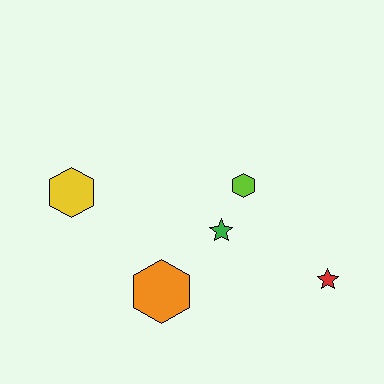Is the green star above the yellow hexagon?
No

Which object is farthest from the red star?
The yellow hexagon is farthest from the red star.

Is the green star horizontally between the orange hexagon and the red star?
Yes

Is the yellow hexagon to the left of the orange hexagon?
Yes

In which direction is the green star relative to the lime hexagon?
The green star is below the lime hexagon.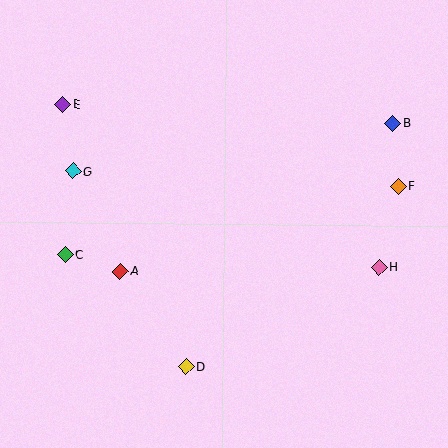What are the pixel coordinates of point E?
Point E is at (63, 105).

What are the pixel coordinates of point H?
Point H is at (379, 267).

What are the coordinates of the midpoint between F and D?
The midpoint between F and D is at (292, 276).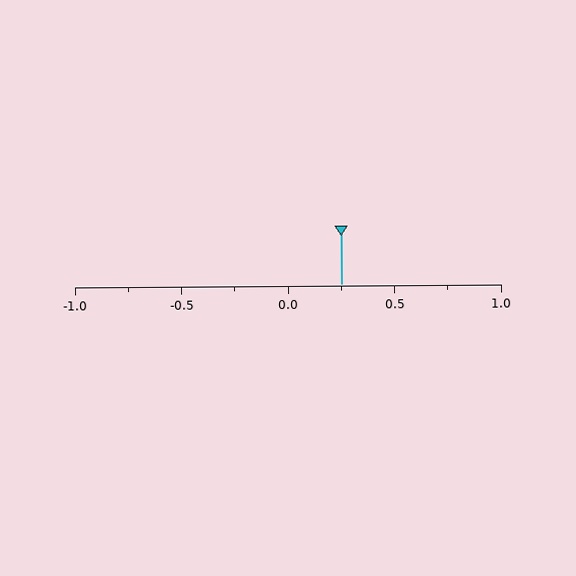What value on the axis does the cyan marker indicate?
The marker indicates approximately 0.25.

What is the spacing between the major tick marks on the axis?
The major ticks are spaced 0.5 apart.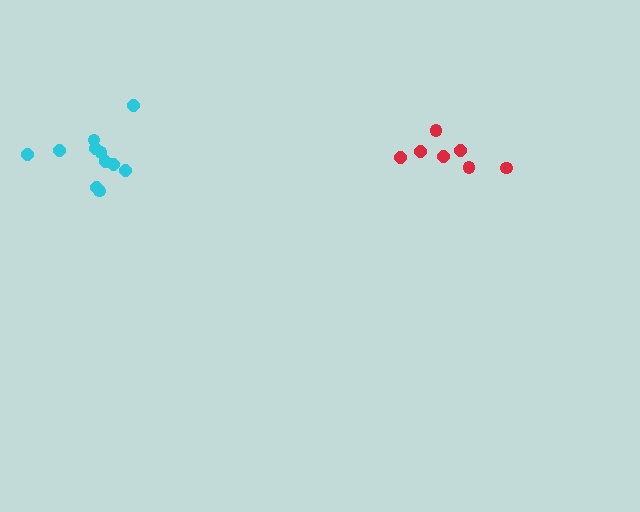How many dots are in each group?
Group 1: 7 dots, Group 2: 11 dots (18 total).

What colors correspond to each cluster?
The clusters are colored: red, cyan.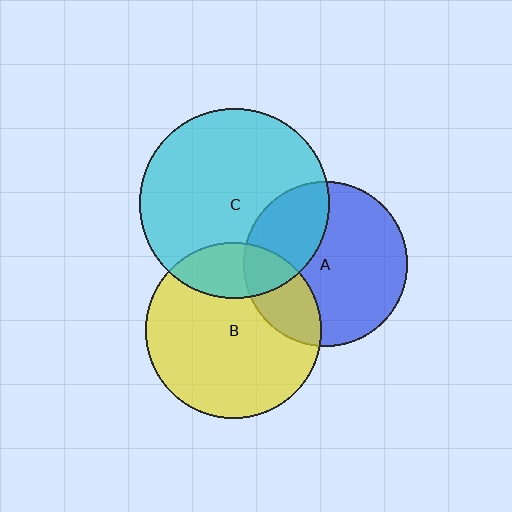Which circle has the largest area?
Circle C (cyan).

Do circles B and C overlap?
Yes.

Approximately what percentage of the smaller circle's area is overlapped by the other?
Approximately 20%.